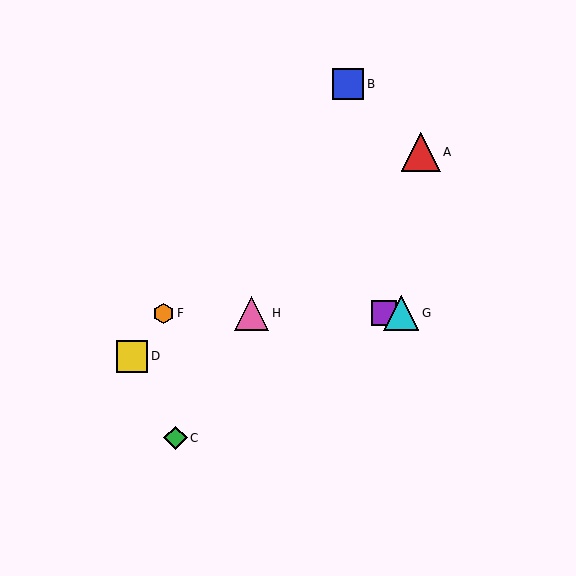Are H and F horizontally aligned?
Yes, both are at y≈313.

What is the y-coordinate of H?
Object H is at y≈313.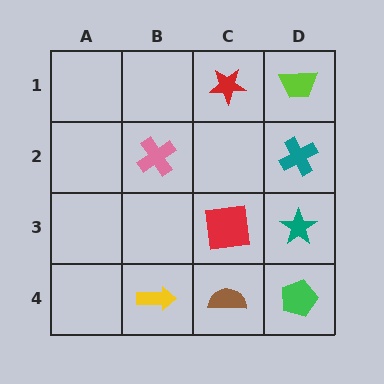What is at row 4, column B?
A yellow arrow.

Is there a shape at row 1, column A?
No, that cell is empty.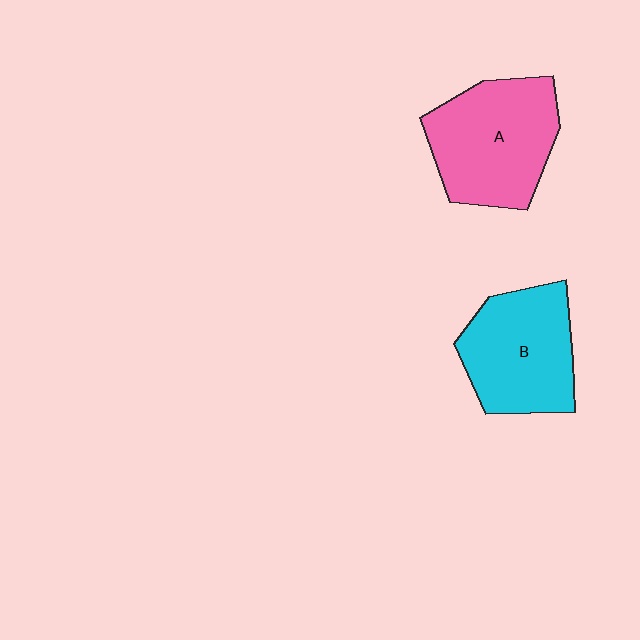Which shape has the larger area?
Shape A (pink).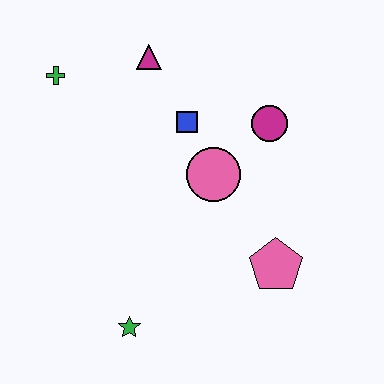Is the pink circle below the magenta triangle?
Yes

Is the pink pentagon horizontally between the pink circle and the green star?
No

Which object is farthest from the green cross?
The pink pentagon is farthest from the green cross.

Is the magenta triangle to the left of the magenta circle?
Yes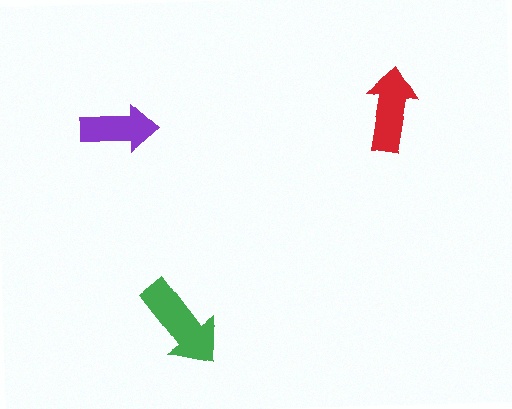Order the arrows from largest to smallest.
the green one, the red one, the purple one.